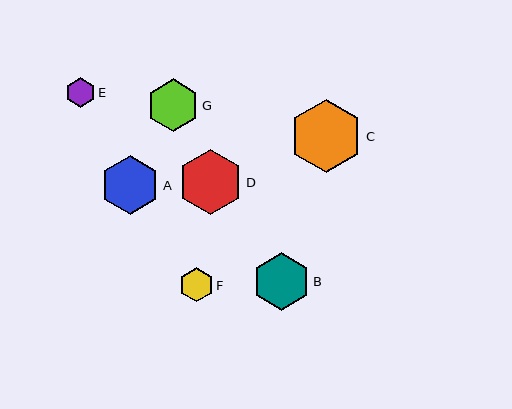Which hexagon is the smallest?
Hexagon E is the smallest with a size of approximately 29 pixels.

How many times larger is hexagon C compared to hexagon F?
Hexagon C is approximately 2.1 times the size of hexagon F.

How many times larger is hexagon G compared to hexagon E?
Hexagon G is approximately 1.8 times the size of hexagon E.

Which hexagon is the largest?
Hexagon C is the largest with a size of approximately 73 pixels.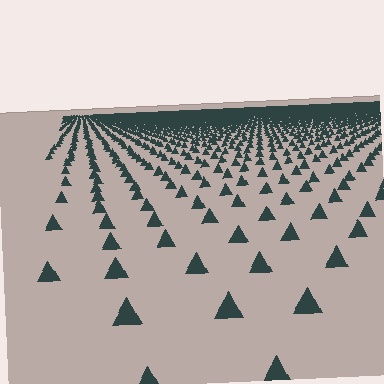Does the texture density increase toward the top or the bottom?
Density increases toward the top.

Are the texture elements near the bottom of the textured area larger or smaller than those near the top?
Larger. Near the bottom, elements are closer to the viewer and appear at a bigger on-screen size.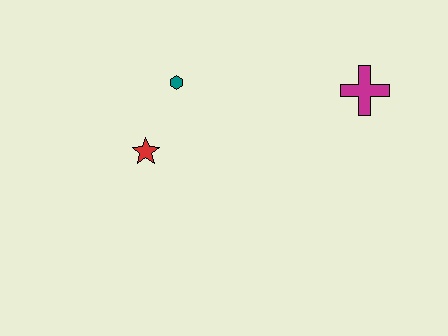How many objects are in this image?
There are 3 objects.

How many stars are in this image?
There is 1 star.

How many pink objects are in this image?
There are no pink objects.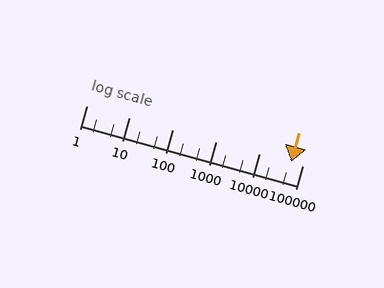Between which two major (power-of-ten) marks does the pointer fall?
The pointer is between 10000 and 100000.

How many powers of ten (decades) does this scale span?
The scale spans 5 decades, from 1 to 100000.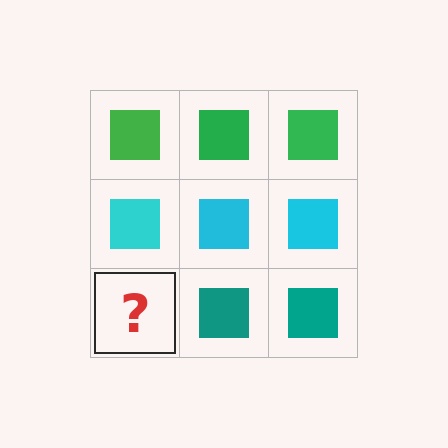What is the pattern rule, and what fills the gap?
The rule is that each row has a consistent color. The gap should be filled with a teal square.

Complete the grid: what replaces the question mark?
The question mark should be replaced with a teal square.